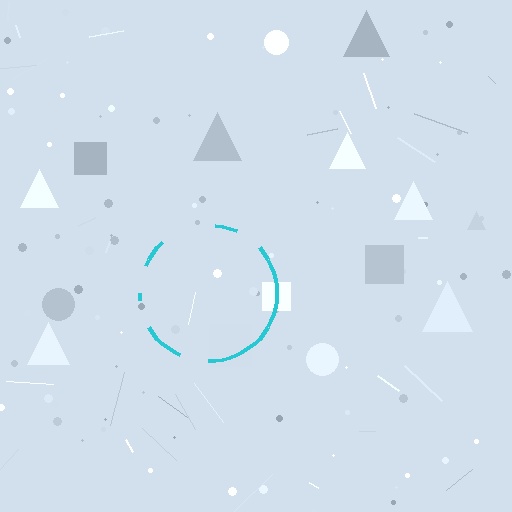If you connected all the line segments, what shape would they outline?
They would outline a circle.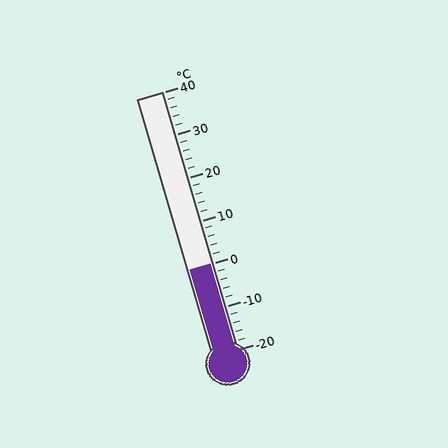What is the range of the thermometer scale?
The thermometer scale ranges from -20°C to 40°C.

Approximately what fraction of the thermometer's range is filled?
The thermometer is filled to approximately 35% of its range.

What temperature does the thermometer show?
The thermometer shows approximately 0°C.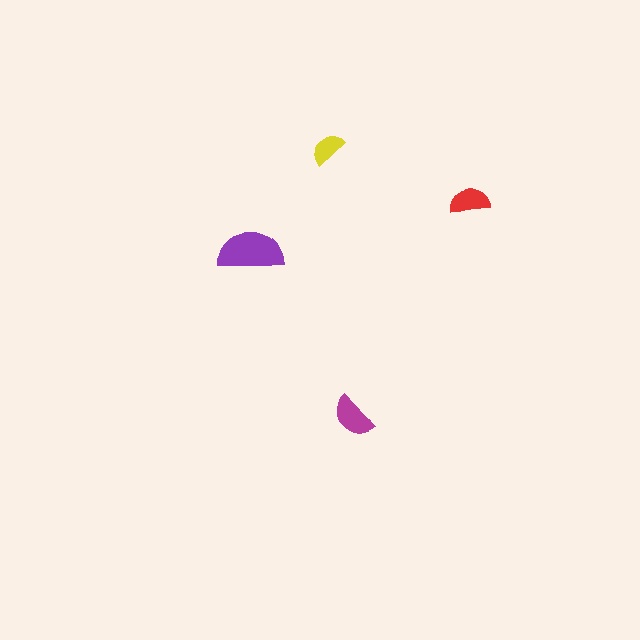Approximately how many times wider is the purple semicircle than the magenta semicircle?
About 1.5 times wider.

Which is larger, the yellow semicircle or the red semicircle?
The red one.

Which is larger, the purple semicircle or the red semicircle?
The purple one.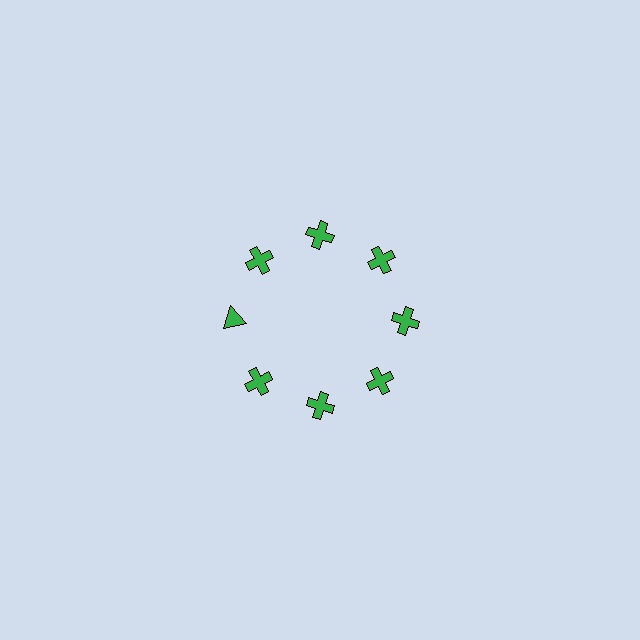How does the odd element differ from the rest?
It has a different shape: triangle instead of cross.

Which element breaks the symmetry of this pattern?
The green triangle at roughly the 9 o'clock position breaks the symmetry. All other shapes are green crosses.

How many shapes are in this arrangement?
There are 8 shapes arranged in a ring pattern.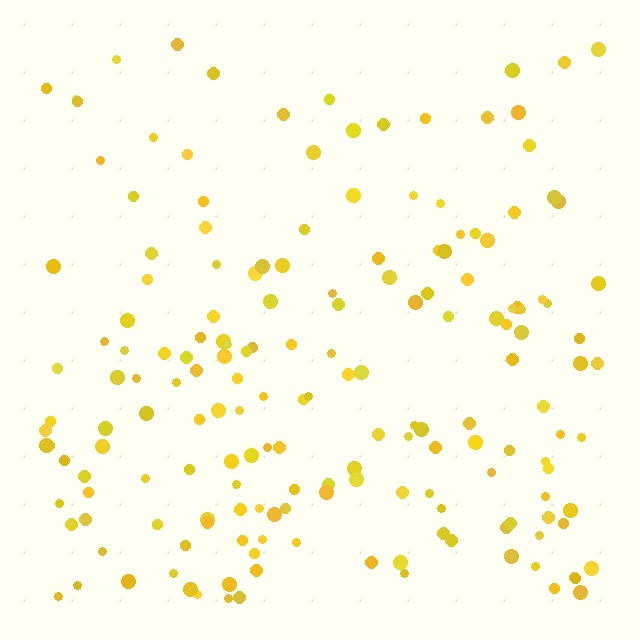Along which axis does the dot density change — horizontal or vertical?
Vertical.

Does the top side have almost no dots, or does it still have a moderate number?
Still a moderate number, just noticeably fewer than the bottom.